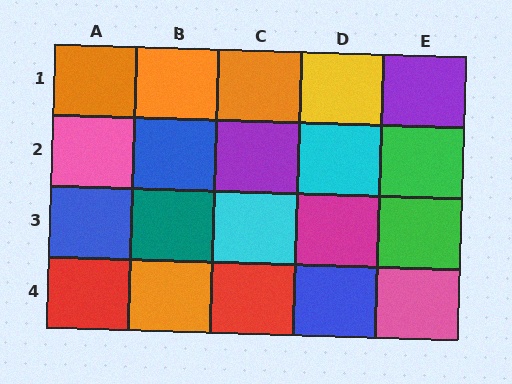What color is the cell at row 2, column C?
Purple.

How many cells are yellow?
1 cell is yellow.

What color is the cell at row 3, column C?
Cyan.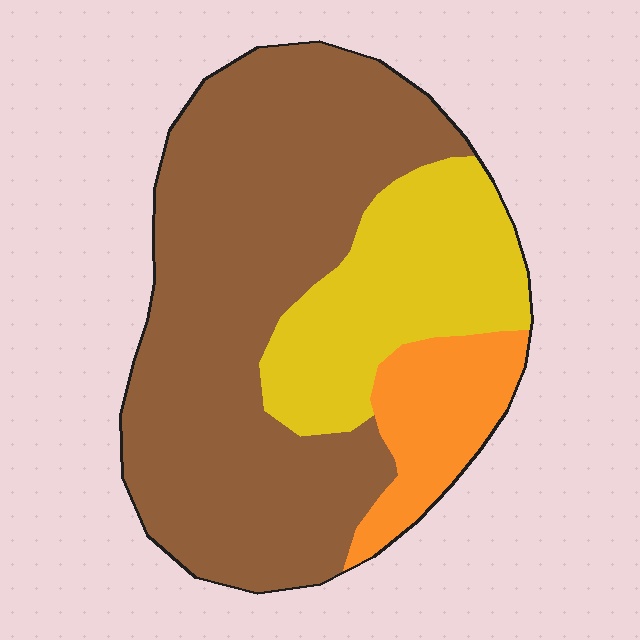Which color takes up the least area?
Orange, at roughly 15%.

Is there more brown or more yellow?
Brown.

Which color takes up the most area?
Brown, at roughly 65%.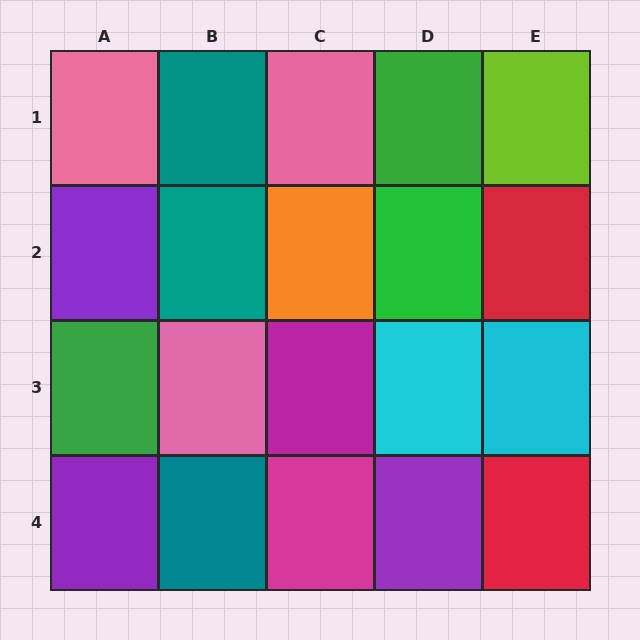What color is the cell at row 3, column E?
Cyan.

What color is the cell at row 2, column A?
Purple.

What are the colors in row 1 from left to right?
Pink, teal, pink, green, lime.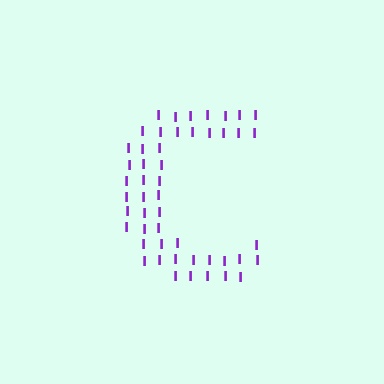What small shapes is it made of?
It is made of small letter I's.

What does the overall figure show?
The overall figure shows the letter C.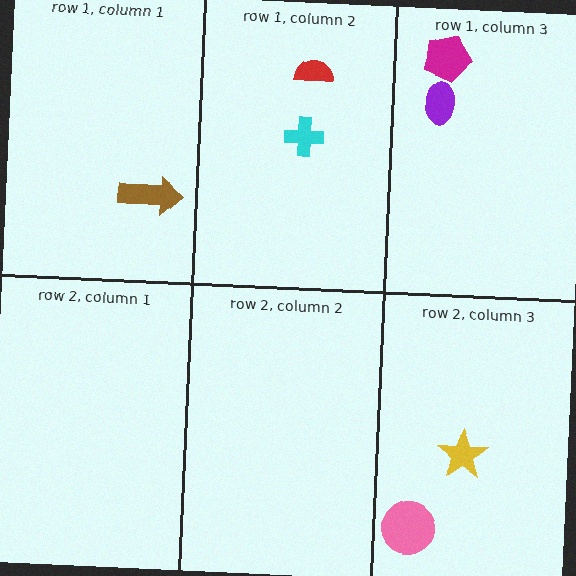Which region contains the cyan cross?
The row 1, column 2 region.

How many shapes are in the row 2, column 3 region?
2.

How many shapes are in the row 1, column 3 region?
2.